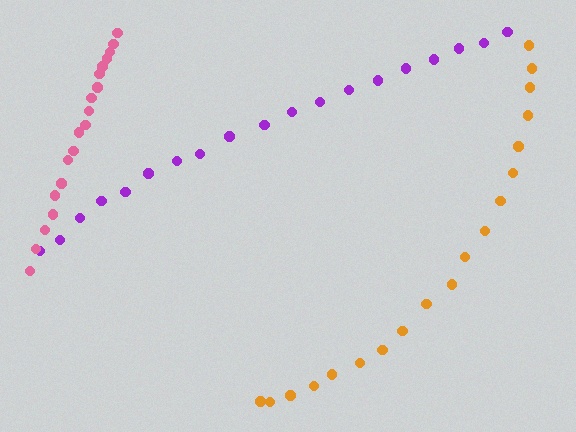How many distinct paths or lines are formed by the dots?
There are 3 distinct paths.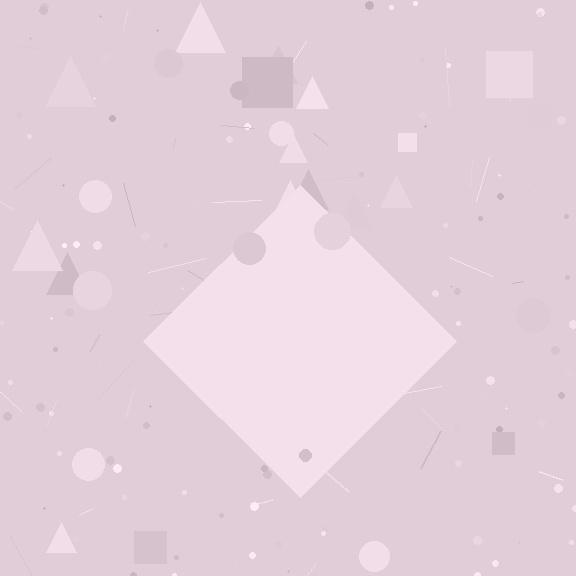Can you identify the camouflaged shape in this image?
The camouflaged shape is a diamond.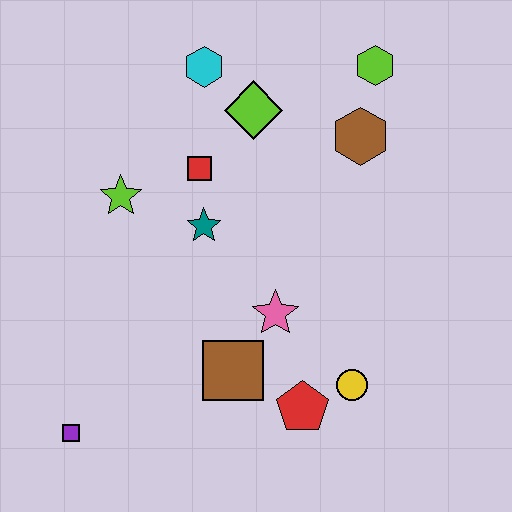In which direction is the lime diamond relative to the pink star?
The lime diamond is above the pink star.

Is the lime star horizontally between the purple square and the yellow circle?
Yes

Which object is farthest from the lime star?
The yellow circle is farthest from the lime star.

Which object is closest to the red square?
The teal star is closest to the red square.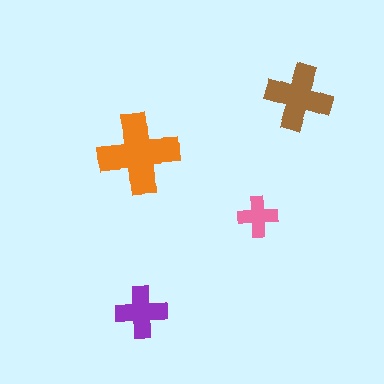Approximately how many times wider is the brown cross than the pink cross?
About 1.5 times wider.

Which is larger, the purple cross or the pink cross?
The purple one.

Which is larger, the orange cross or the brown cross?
The orange one.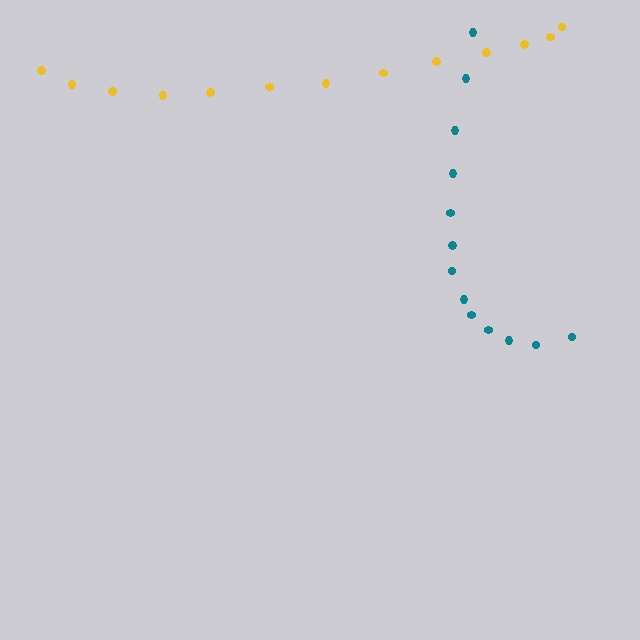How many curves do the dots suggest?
There are 2 distinct paths.